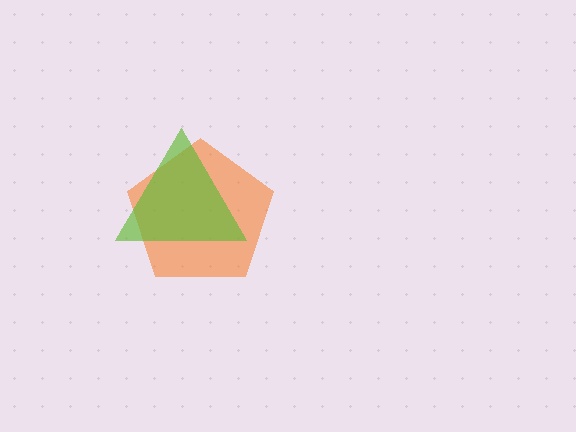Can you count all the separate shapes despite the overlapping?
Yes, there are 2 separate shapes.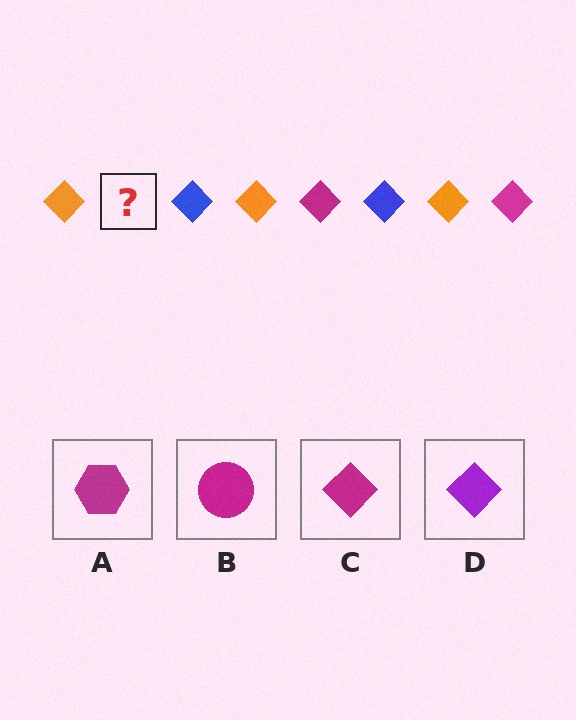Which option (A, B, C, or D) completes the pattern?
C.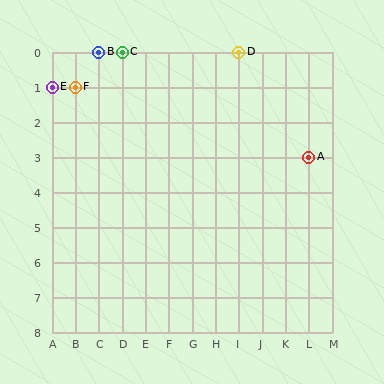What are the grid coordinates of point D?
Point D is at grid coordinates (I, 0).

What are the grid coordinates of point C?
Point C is at grid coordinates (D, 0).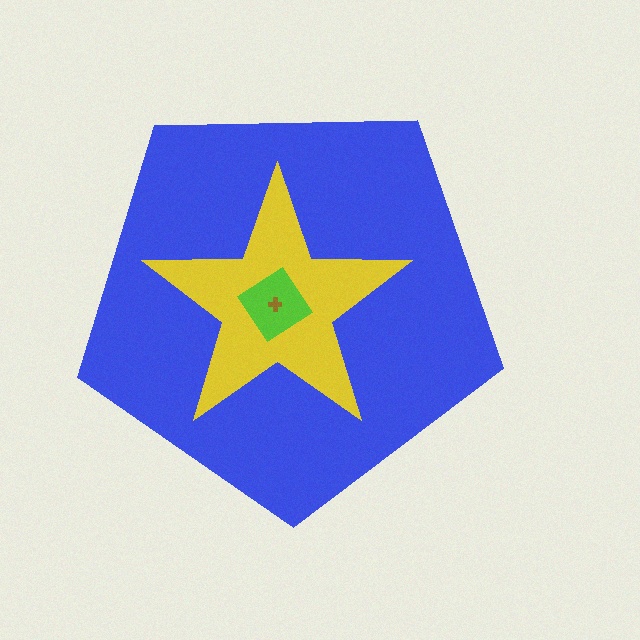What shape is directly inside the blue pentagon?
The yellow star.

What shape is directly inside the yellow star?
The lime diamond.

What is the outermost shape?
The blue pentagon.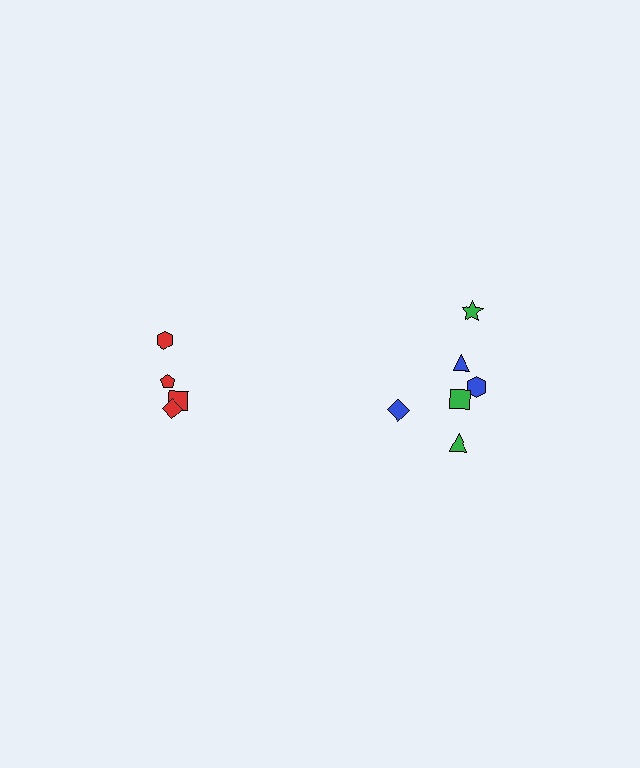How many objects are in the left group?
There are 4 objects.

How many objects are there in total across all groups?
There are 10 objects.